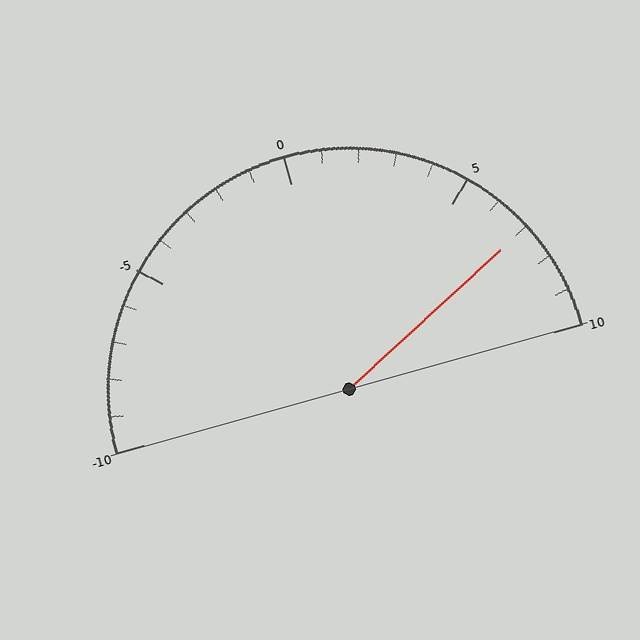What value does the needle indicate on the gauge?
The needle indicates approximately 7.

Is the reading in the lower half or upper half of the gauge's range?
The reading is in the upper half of the range (-10 to 10).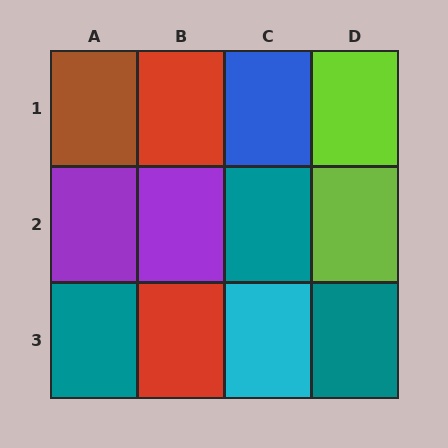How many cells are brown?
1 cell is brown.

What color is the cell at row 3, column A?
Teal.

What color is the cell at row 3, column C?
Cyan.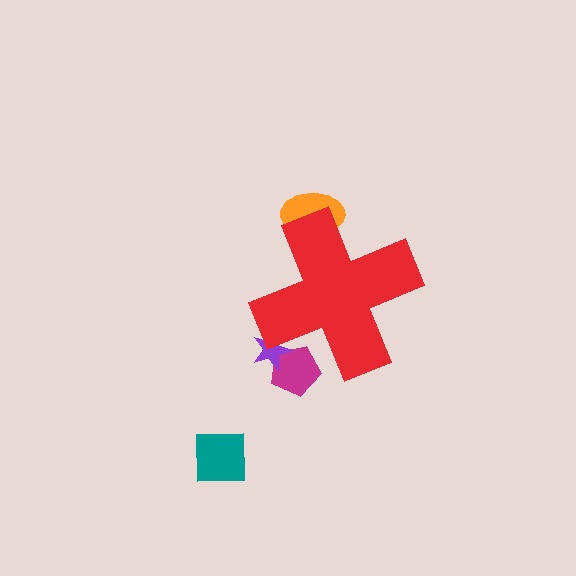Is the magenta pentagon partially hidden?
Yes, the magenta pentagon is partially hidden behind the red cross.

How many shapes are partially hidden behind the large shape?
3 shapes are partially hidden.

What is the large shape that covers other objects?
A red cross.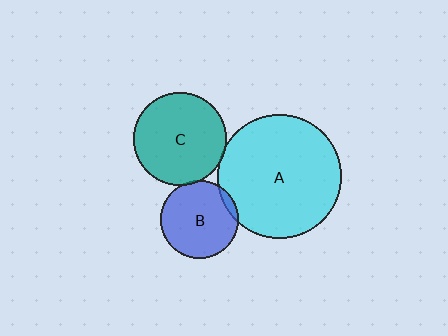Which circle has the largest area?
Circle A (cyan).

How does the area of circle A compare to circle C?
Approximately 1.8 times.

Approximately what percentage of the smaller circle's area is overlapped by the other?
Approximately 5%.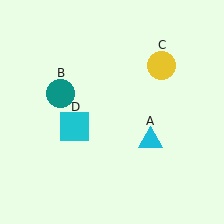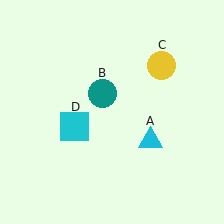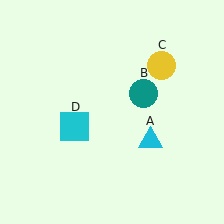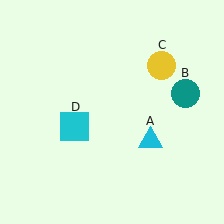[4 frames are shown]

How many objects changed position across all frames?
1 object changed position: teal circle (object B).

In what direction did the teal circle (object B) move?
The teal circle (object B) moved right.